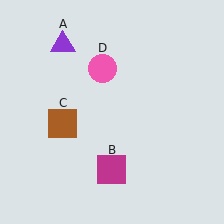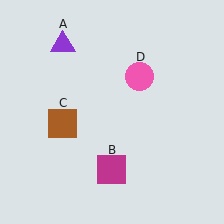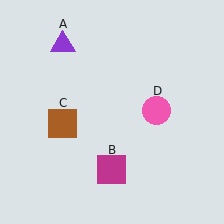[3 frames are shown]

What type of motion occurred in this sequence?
The pink circle (object D) rotated clockwise around the center of the scene.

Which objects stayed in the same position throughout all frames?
Purple triangle (object A) and magenta square (object B) and brown square (object C) remained stationary.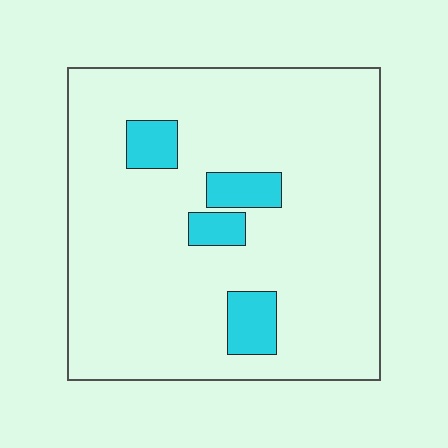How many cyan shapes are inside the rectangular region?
4.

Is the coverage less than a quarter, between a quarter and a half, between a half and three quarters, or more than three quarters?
Less than a quarter.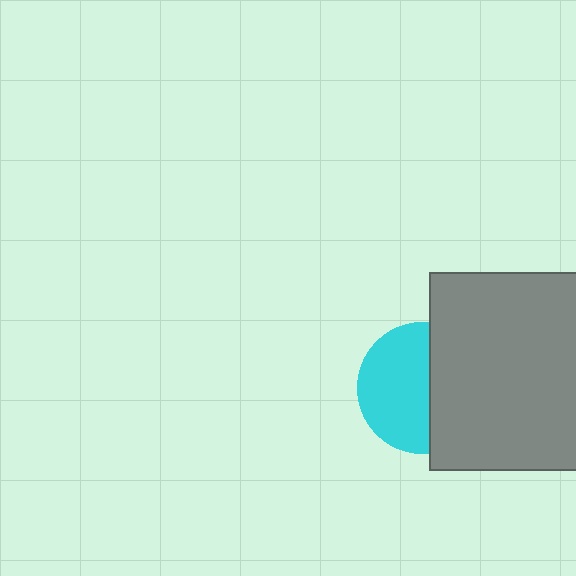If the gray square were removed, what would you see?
You would see the complete cyan circle.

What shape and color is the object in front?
The object in front is a gray square.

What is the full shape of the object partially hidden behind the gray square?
The partially hidden object is a cyan circle.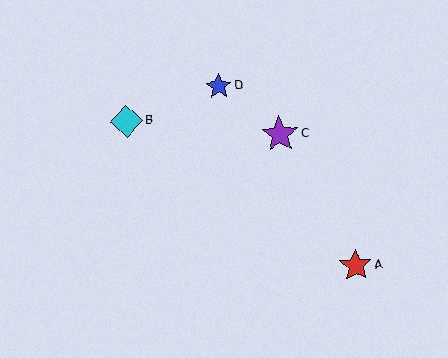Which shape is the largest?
The purple star (labeled C) is the largest.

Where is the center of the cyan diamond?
The center of the cyan diamond is at (126, 121).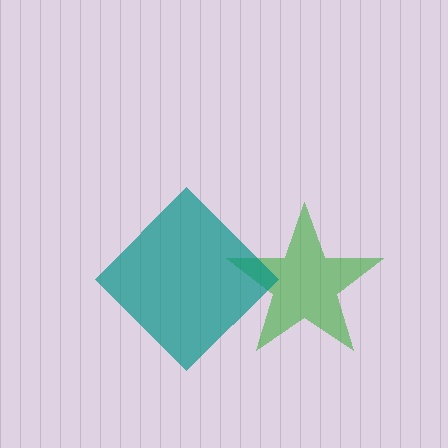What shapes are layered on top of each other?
The layered shapes are: a green star, a teal diamond.